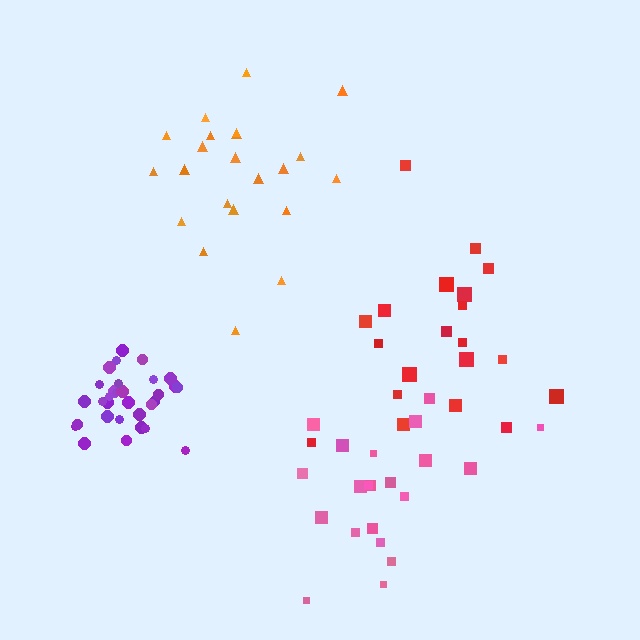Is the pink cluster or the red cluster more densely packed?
Pink.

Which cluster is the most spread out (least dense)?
Red.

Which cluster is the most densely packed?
Purple.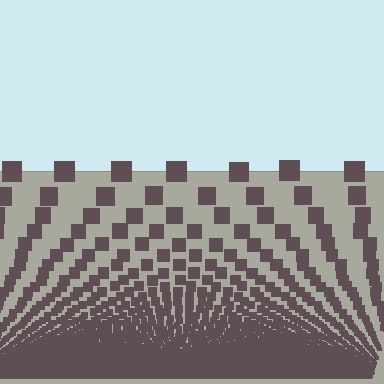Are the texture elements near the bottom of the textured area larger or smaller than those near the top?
Smaller. The gradient is inverted — elements near the bottom are smaller and denser.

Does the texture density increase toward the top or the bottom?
Density increases toward the bottom.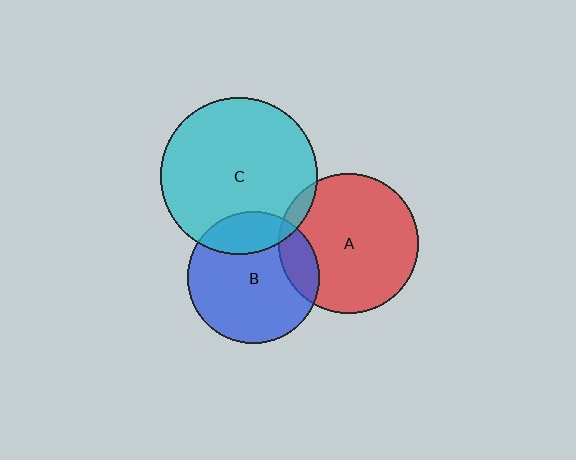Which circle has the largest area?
Circle C (cyan).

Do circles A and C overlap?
Yes.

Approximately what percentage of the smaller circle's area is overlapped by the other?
Approximately 5%.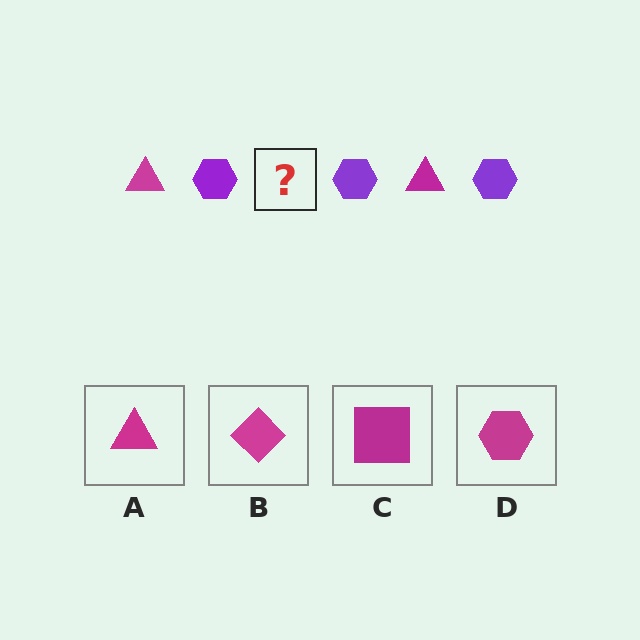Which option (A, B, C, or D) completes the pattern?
A.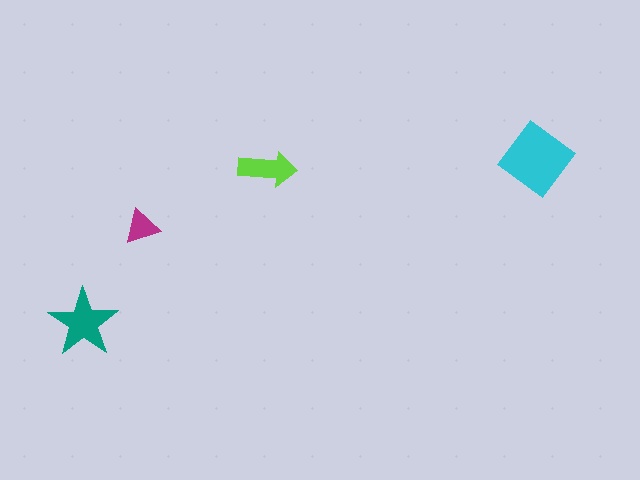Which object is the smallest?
The magenta triangle.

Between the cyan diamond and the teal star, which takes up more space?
The cyan diamond.